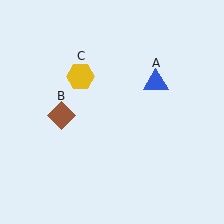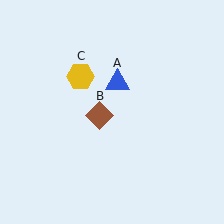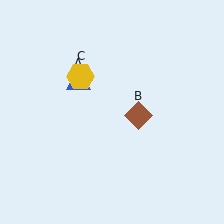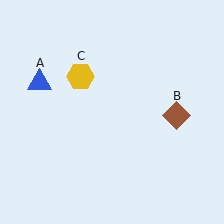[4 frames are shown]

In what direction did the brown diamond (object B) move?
The brown diamond (object B) moved right.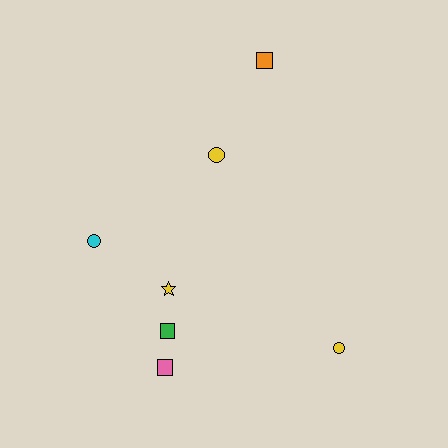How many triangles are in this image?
There are no triangles.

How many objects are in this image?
There are 7 objects.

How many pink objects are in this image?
There is 1 pink object.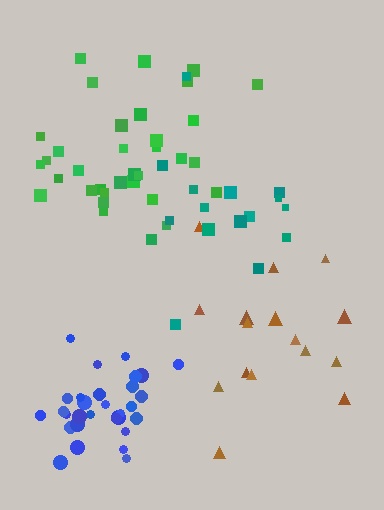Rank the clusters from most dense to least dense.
blue, green, teal, brown.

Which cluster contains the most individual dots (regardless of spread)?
Green (35).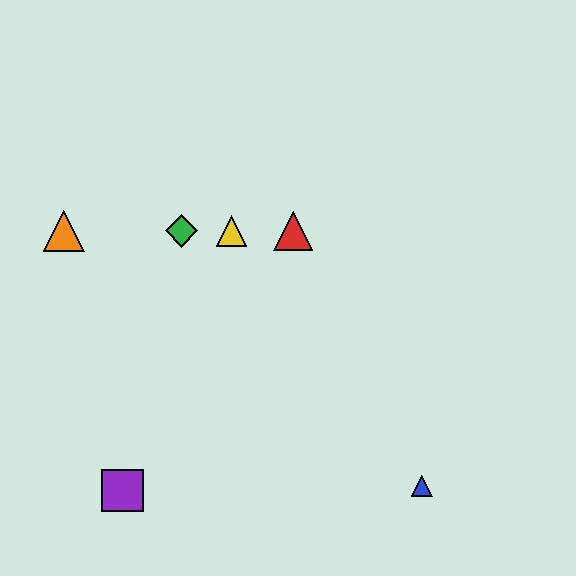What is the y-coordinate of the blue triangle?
The blue triangle is at y≈486.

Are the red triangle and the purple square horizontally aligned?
No, the red triangle is at y≈231 and the purple square is at y≈491.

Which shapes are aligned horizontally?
The red triangle, the green diamond, the yellow triangle, the orange triangle are aligned horizontally.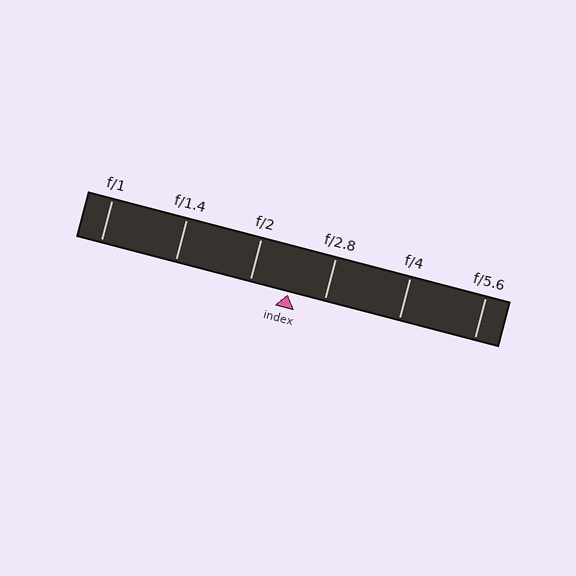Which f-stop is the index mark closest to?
The index mark is closest to f/2.8.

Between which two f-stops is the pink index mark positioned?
The index mark is between f/2 and f/2.8.